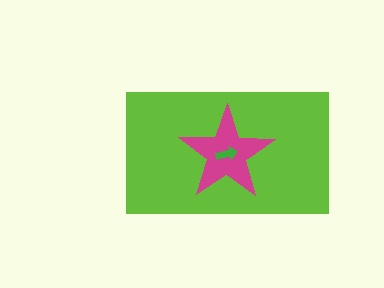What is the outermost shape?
The lime rectangle.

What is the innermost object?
The green arrow.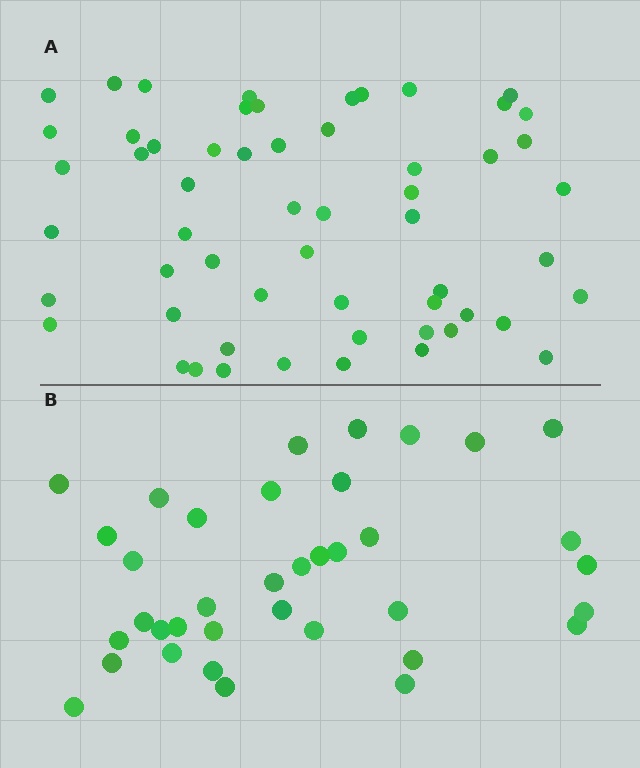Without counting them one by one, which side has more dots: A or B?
Region A (the top region) has more dots.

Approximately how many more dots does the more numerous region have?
Region A has approximately 20 more dots than region B.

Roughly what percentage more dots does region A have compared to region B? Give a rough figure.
About 55% more.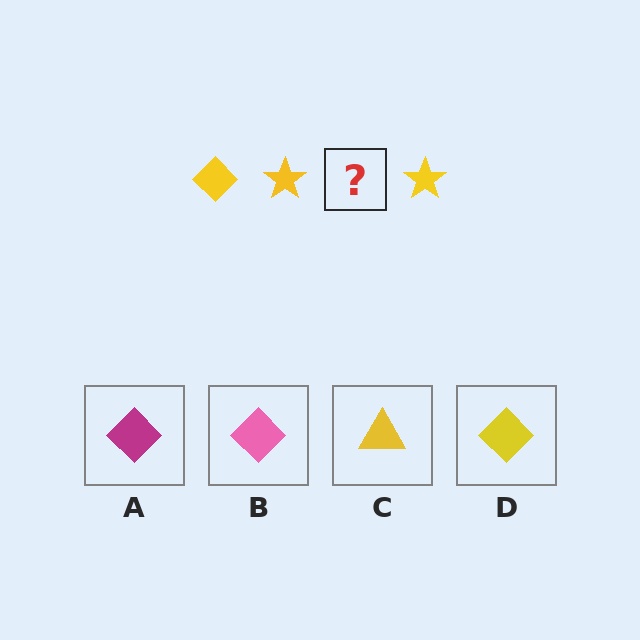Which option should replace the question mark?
Option D.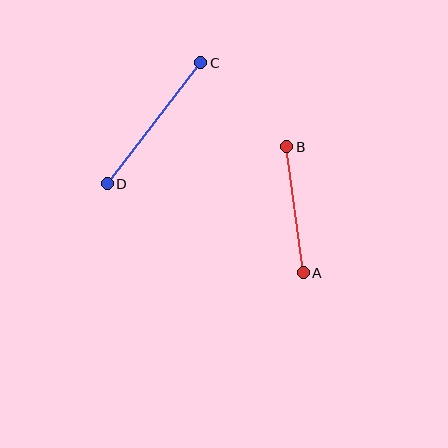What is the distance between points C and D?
The distance is approximately 153 pixels.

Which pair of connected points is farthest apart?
Points C and D are farthest apart.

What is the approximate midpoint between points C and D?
The midpoint is at approximately (154, 123) pixels.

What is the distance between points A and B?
The distance is approximately 127 pixels.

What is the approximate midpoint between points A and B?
The midpoint is at approximately (295, 210) pixels.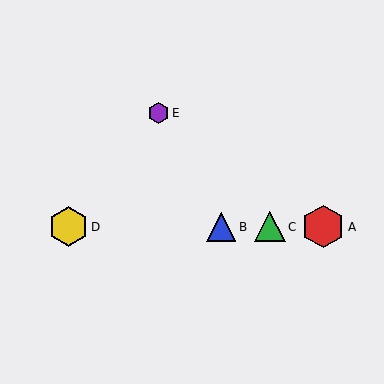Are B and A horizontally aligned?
Yes, both are at y≈227.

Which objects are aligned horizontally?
Objects A, B, C, D are aligned horizontally.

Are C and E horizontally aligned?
No, C is at y≈227 and E is at y≈113.